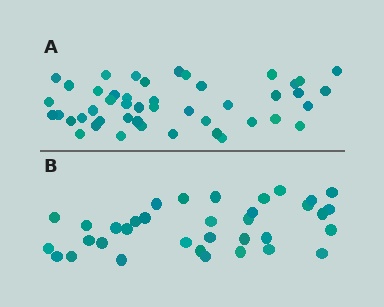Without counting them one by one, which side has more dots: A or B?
Region A (the top region) has more dots.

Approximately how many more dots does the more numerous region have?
Region A has roughly 12 or so more dots than region B.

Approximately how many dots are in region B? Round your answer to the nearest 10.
About 40 dots. (The exact count is 35, which rounds to 40.)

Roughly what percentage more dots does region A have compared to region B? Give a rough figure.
About 30% more.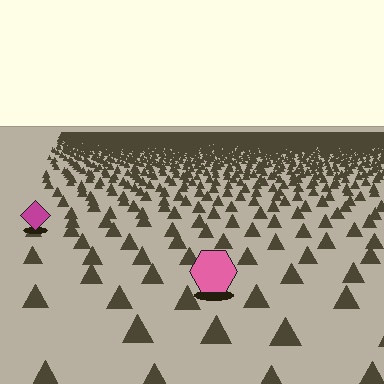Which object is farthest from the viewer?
The magenta diamond is farthest from the viewer. It appears smaller and the ground texture around it is denser.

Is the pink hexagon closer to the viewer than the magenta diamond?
Yes. The pink hexagon is closer — you can tell from the texture gradient: the ground texture is coarser near it.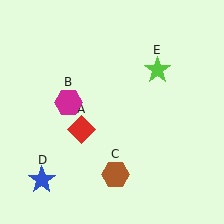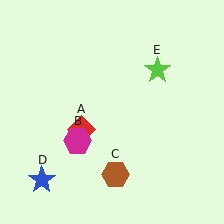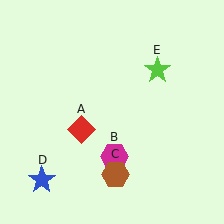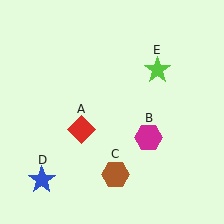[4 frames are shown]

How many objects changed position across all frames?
1 object changed position: magenta hexagon (object B).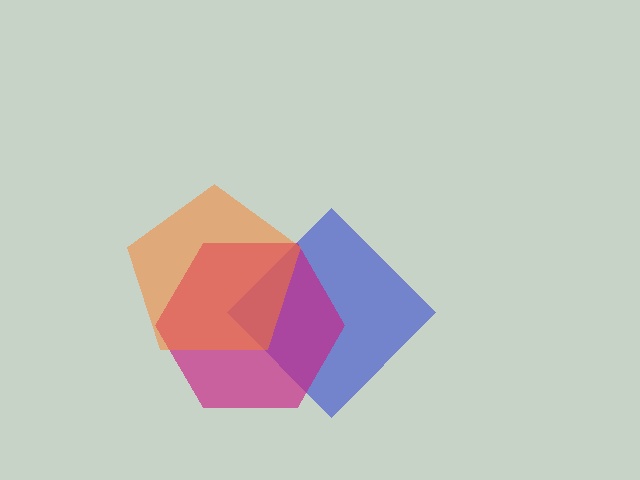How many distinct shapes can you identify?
There are 3 distinct shapes: a blue diamond, a magenta hexagon, an orange pentagon.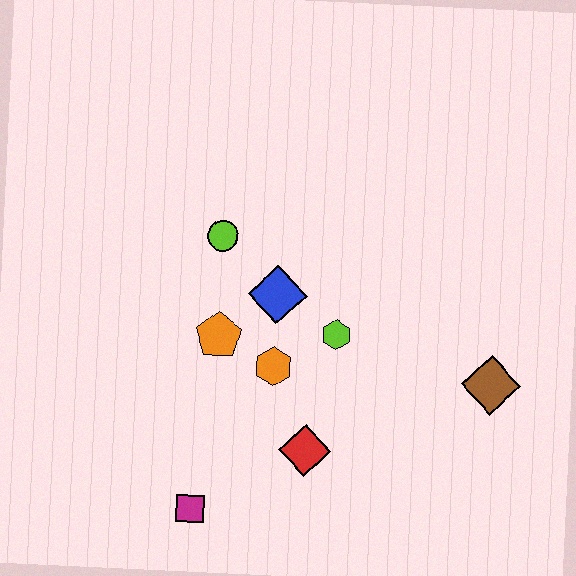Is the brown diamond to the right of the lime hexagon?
Yes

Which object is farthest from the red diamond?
The lime circle is farthest from the red diamond.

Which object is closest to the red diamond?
The orange hexagon is closest to the red diamond.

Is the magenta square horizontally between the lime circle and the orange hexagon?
No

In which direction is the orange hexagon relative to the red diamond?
The orange hexagon is above the red diamond.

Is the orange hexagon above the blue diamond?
No